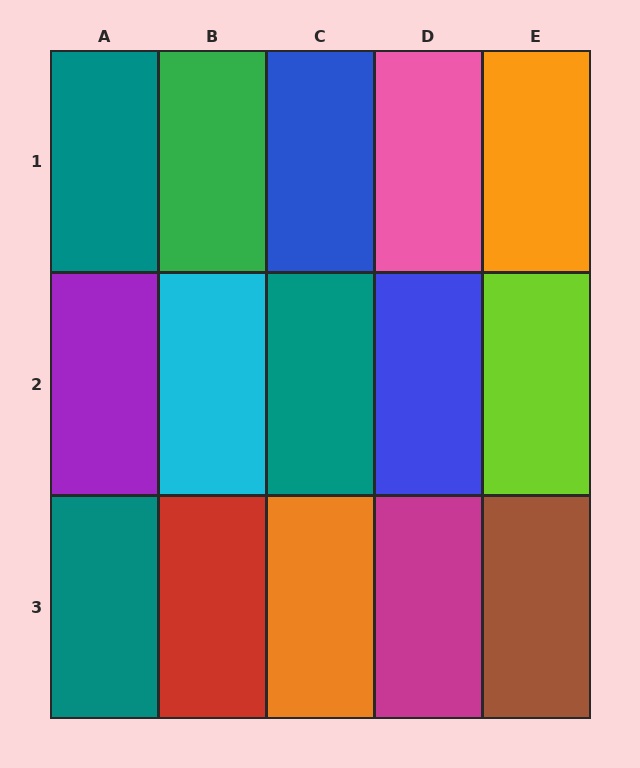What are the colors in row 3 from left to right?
Teal, red, orange, magenta, brown.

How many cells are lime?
1 cell is lime.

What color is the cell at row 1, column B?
Green.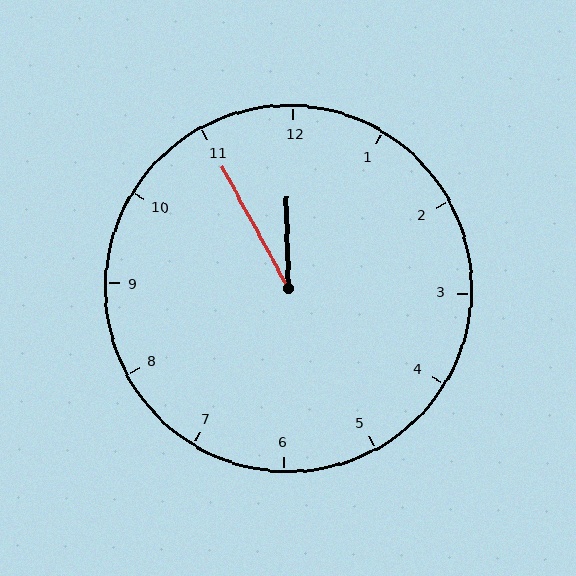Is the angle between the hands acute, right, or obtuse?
It is acute.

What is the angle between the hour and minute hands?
Approximately 28 degrees.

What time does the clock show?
11:55.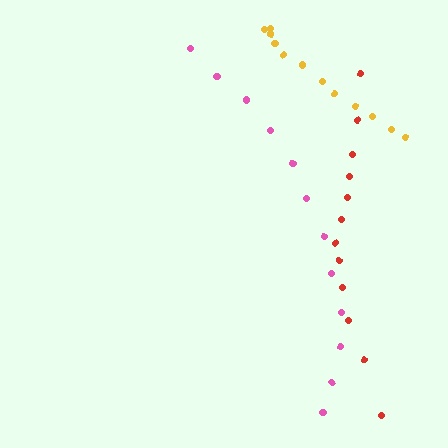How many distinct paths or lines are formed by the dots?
There are 3 distinct paths.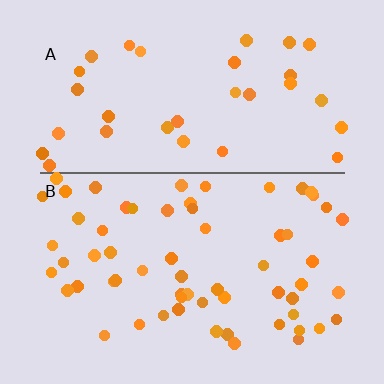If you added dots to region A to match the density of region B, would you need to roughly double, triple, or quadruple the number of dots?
Approximately double.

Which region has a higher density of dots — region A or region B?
B (the bottom).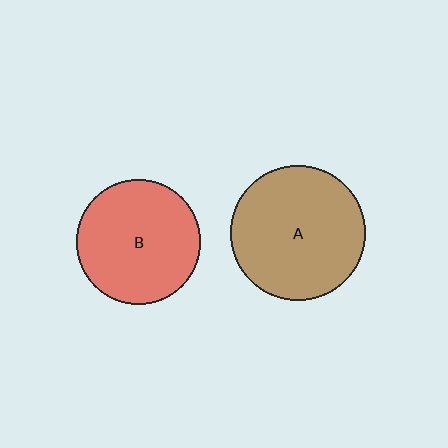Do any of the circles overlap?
No, none of the circles overlap.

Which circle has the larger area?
Circle A (brown).